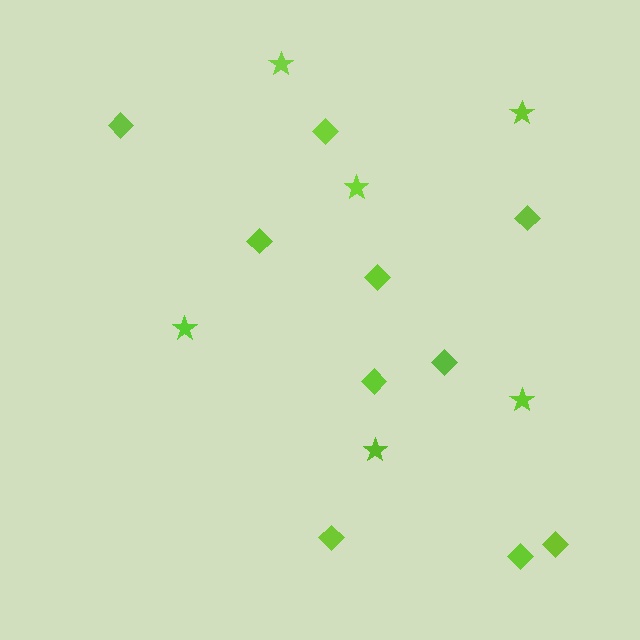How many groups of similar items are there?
There are 2 groups: one group of diamonds (10) and one group of stars (6).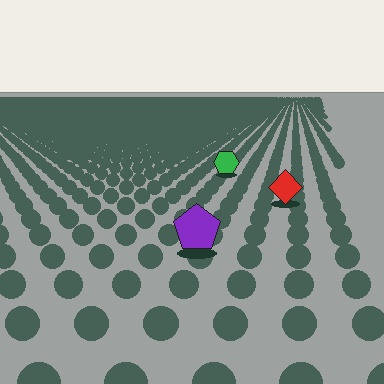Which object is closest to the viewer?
The purple pentagon is closest. The texture marks near it are larger and more spread out.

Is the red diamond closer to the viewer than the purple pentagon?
No. The purple pentagon is closer — you can tell from the texture gradient: the ground texture is coarser near it.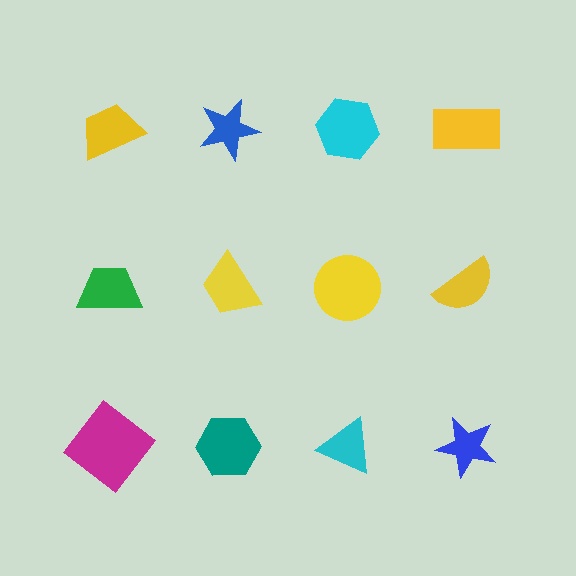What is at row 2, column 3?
A yellow circle.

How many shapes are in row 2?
4 shapes.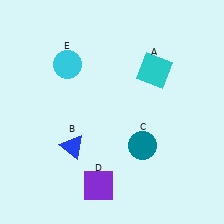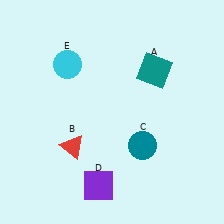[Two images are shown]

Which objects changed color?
A changed from cyan to teal. B changed from blue to red.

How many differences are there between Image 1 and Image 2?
There are 2 differences between the two images.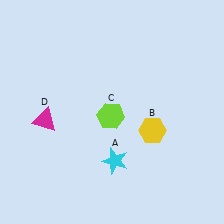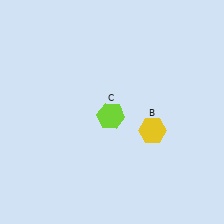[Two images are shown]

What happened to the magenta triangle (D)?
The magenta triangle (D) was removed in Image 2. It was in the bottom-left area of Image 1.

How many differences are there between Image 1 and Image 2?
There are 2 differences between the two images.